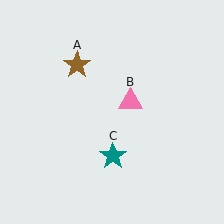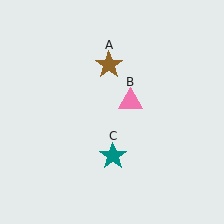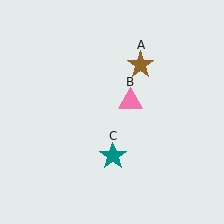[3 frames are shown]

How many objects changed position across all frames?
1 object changed position: brown star (object A).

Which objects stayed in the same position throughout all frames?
Pink triangle (object B) and teal star (object C) remained stationary.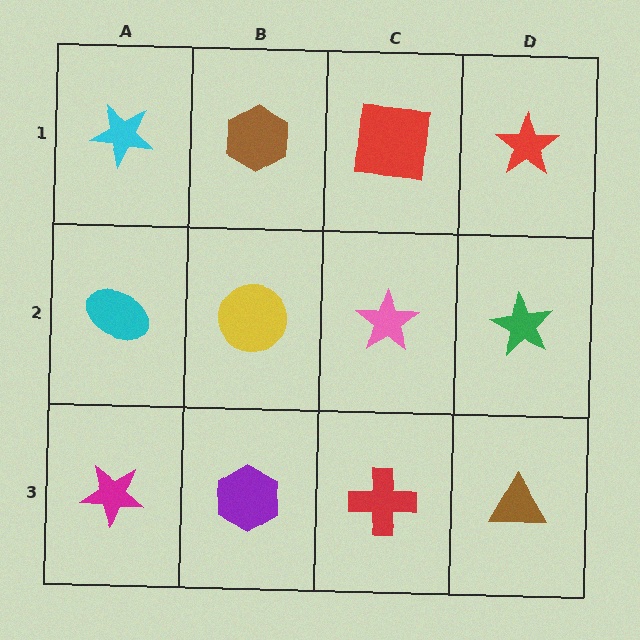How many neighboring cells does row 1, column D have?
2.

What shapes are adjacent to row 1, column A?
A cyan ellipse (row 2, column A), a brown hexagon (row 1, column B).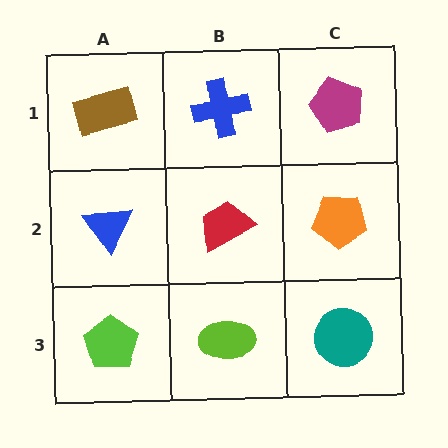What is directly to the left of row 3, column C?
A lime ellipse.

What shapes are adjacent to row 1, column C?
An orange pentagon (row 2, column C), a blue cross (row 1, column B).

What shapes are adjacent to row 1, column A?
A blue triangle (row 2, column A), a blue cross (row 1, column B).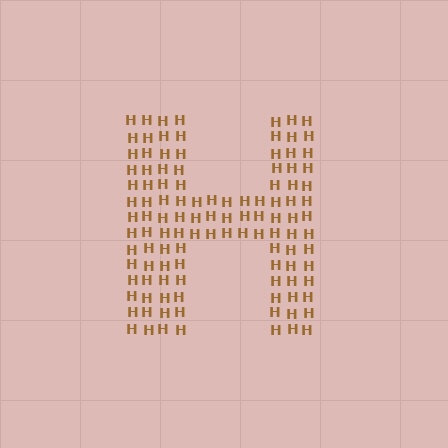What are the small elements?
The small elements are letter H's.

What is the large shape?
The large shape is the letter H.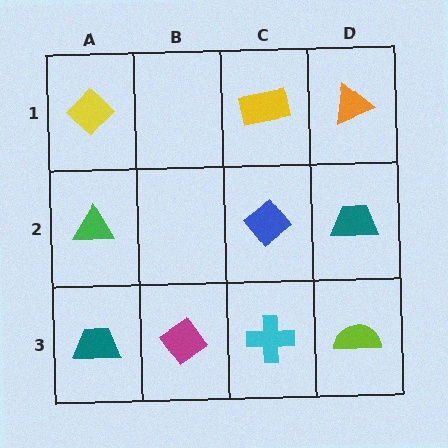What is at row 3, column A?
A teal trapezoid.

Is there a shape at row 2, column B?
No, that cell is empty.